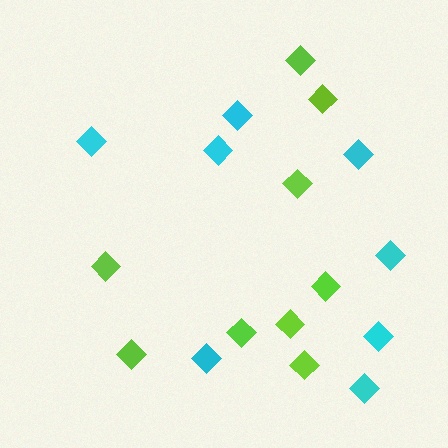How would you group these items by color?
There are 2 groups: one group of cyan diamonds (8) and one group of lime diamonds (9).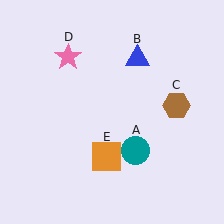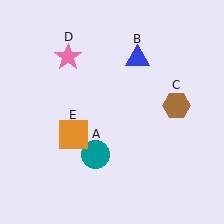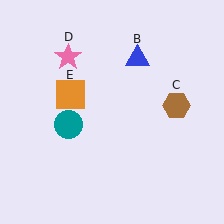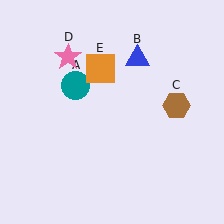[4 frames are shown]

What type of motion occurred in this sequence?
The teal circle (object A), orange square (object E) rotated clockwise around the center of the scene.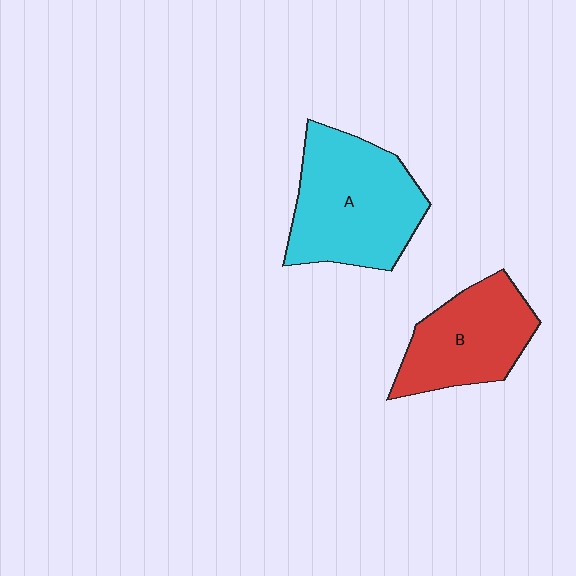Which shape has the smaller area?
Shape B (red).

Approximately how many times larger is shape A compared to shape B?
Approximately 1.3 times.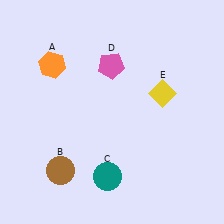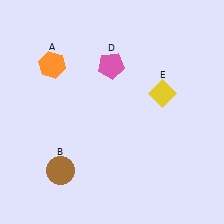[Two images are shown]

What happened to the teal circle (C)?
The teal circle (C) was removed in Image 2. It was in the bottom-left area of Image 1.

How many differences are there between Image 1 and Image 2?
There is 1 difference between the two images.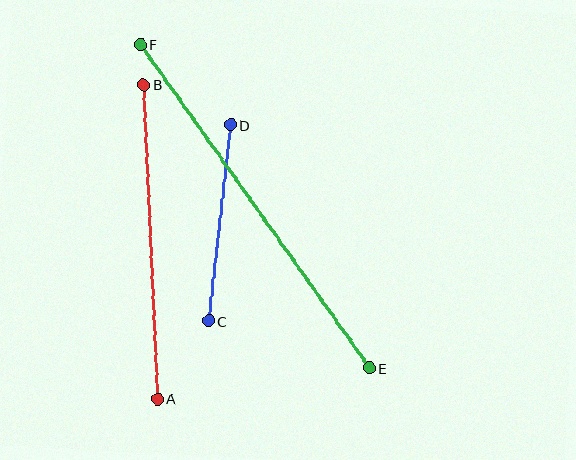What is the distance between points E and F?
The distance is approximately 397 pixels.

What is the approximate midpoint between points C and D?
The midpoint is at approximately (219, 223) pixels.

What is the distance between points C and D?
The distance is approximately 198 pixels.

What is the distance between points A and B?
The distance is approximately 314 pixels.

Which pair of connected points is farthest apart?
Points E and F are farthest apart.